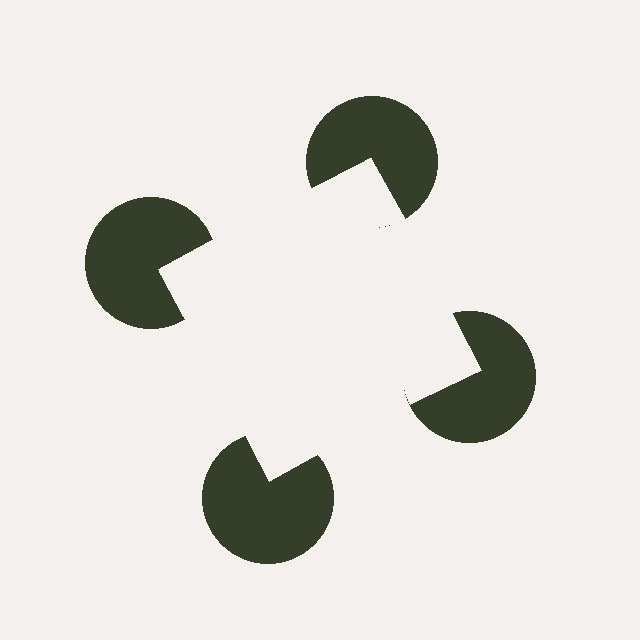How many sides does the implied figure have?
4 sides.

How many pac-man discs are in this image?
There are 4 — one at each vertex of the illusory square.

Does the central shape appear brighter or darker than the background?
It typically appears slightly brighter than the background, even though no actual brightness change is drawn.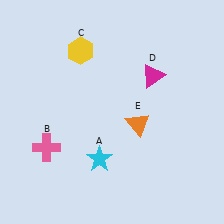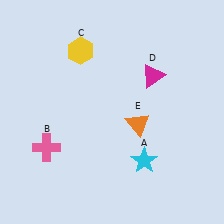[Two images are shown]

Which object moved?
The cyan star (A) moved right.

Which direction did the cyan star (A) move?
The cyan star (A) moved right.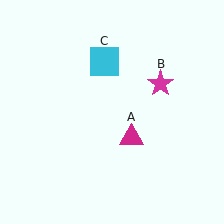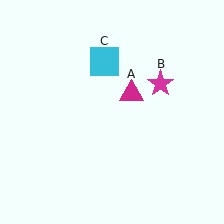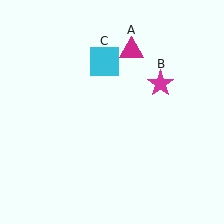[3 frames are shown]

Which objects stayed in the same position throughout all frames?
Magenta star (object B) and cyan square (object C) remained stationary.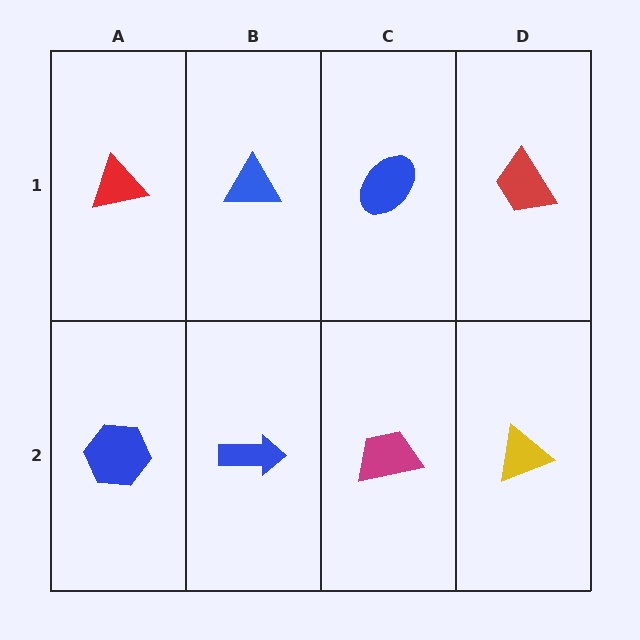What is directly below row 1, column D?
A yellow triangle.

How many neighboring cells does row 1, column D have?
2.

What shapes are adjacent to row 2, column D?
A red trapezoid (row 1, column D), a magenta trapezoid (row 2, column C).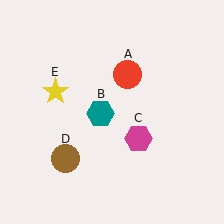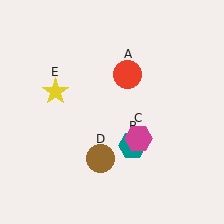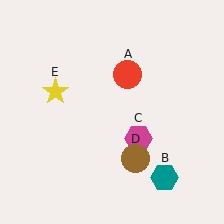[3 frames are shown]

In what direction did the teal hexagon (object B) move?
The teal hexagon (object B) moved down and to the right.